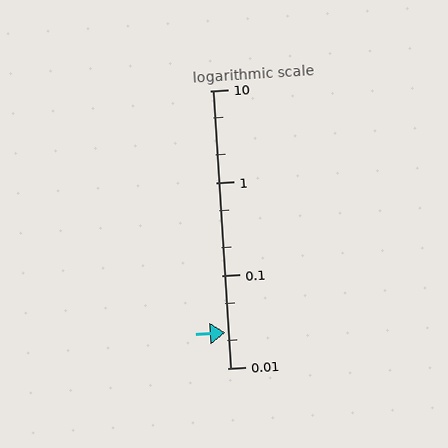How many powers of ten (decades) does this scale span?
The scale spans 3 decades, from 0.01 to 10.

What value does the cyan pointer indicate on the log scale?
The pointer indicates approximately 0.024.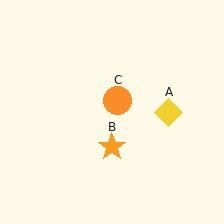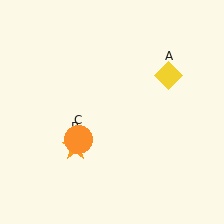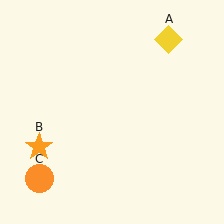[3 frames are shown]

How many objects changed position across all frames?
3 objects changed position: yellow diamond (object A), orange star (object B), orange circle (object C).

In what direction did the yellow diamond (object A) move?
The yellow diamond (object A) moved up.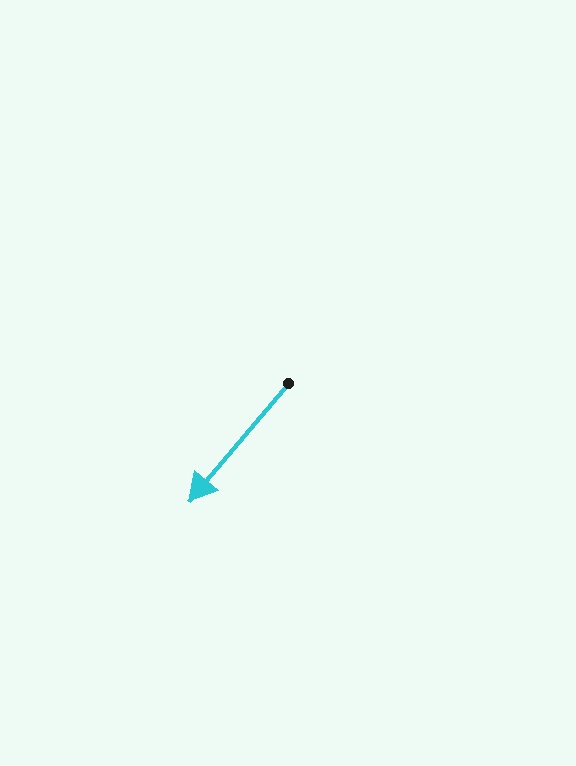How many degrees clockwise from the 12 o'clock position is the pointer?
Approximately 220 degrees.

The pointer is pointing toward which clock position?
Roughly 7 o'clock.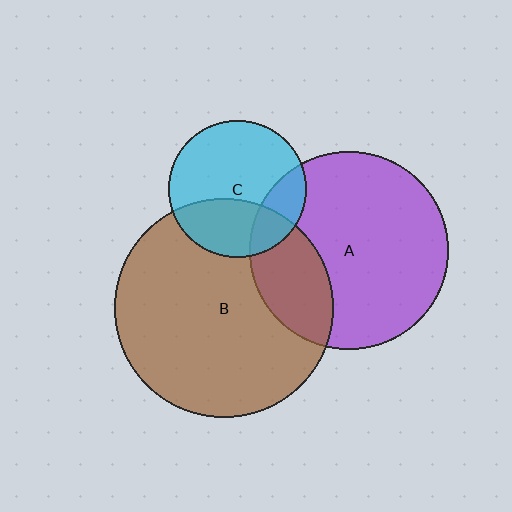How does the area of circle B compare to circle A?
Approximately 1.2 times.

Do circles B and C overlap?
Yes.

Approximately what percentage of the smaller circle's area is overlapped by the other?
Approximately 35%.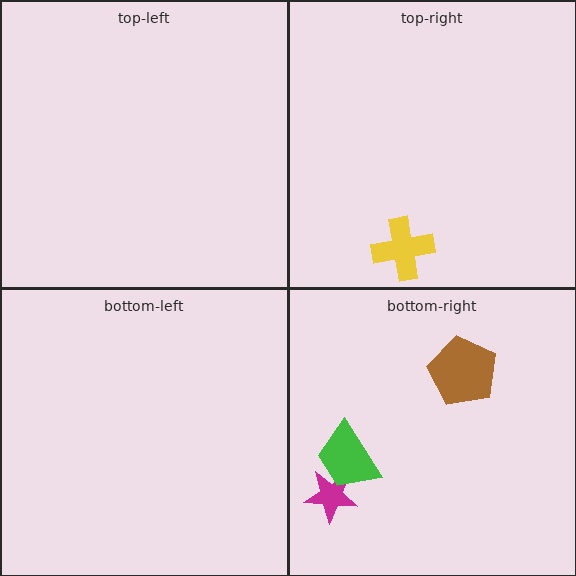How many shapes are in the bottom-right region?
3.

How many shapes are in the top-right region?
1.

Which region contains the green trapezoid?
The bottom-right region.